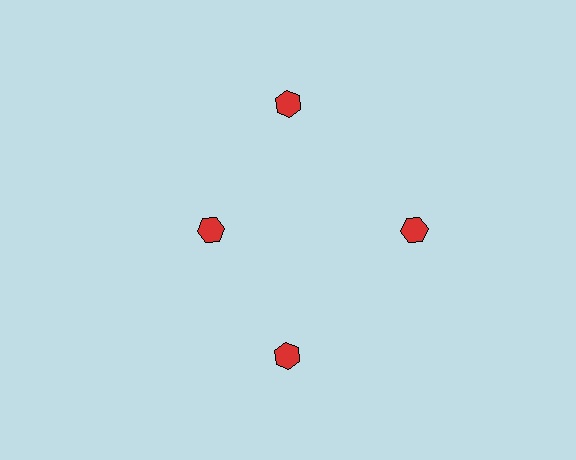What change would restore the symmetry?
The symmetry would be restored by moving it outward, back onto the ring so that all 4 hexagons sit at equal angles and equal distance from the center.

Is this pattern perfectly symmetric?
No. The 4 red hexagons are arranged in a ring, but one element near the 9 o'clock position is pulled inward toward the center, breaking the 4-fold rotational symmetry.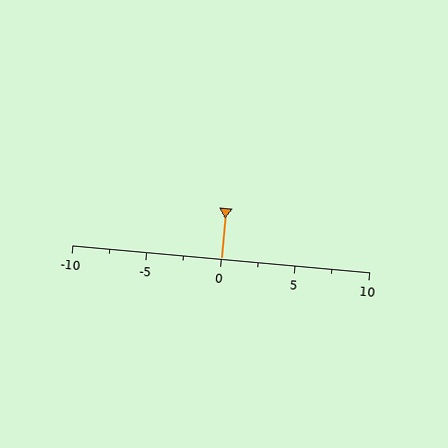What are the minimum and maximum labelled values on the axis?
The axis runs from -10 to 10.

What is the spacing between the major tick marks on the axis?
The major ticks are spaced 5 apart.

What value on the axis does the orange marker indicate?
The marker indicates approximately 0.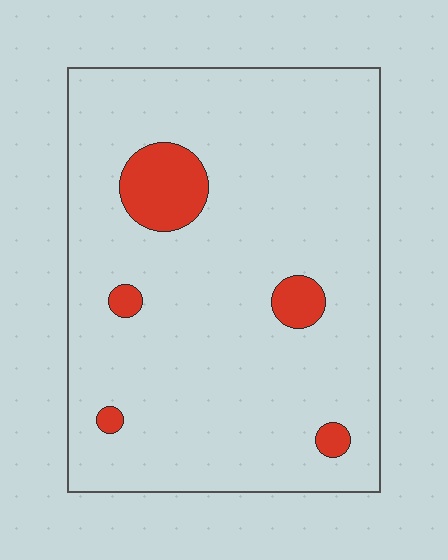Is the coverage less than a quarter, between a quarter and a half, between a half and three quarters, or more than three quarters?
Less than a quarter.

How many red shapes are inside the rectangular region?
5.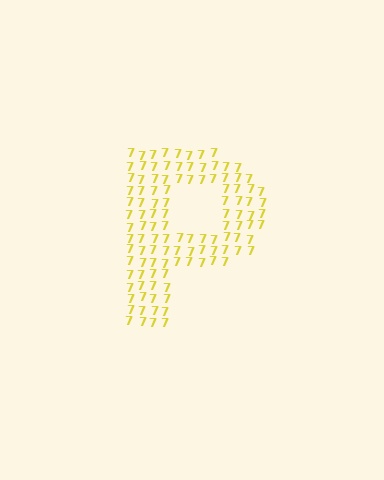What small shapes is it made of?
It is made of small digit 7's.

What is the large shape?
The large shape is the letter P.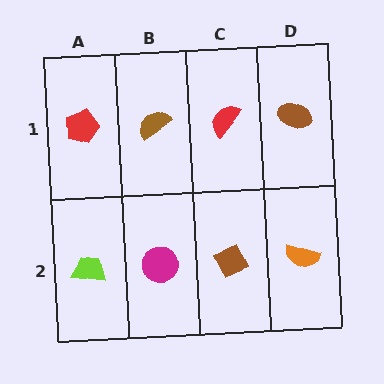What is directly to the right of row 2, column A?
A magenta circle.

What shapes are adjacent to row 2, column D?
A brown ellipse (row 1, column D), a brown diamond (row 2, column C).